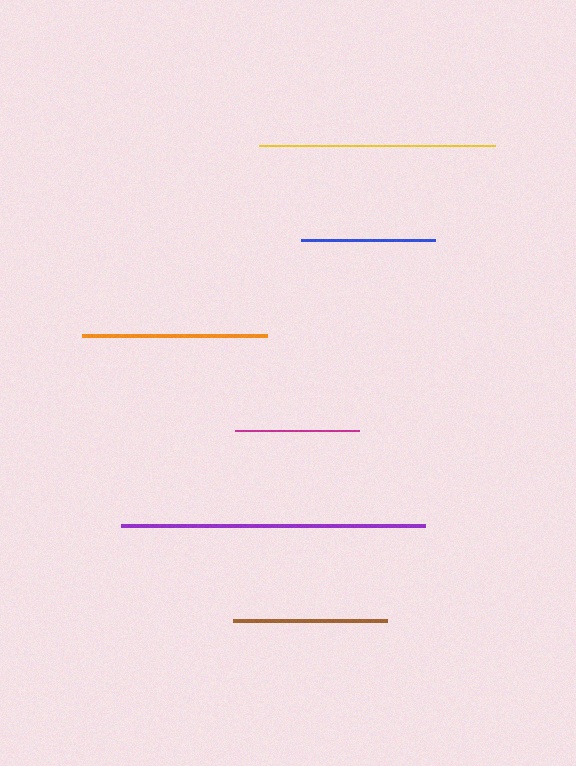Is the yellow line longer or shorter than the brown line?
The yellow line is longer than the brown line.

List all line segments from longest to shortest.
From longest to shortest: purple, yellow, orange, brown, blue, magenta.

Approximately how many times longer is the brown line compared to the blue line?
The brown line is approximately 1.2 times the length of the blue line.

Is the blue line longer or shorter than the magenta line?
The blue line is longer than the magenta line.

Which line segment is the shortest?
The magenta line is the shortest at approximately 124 pixels.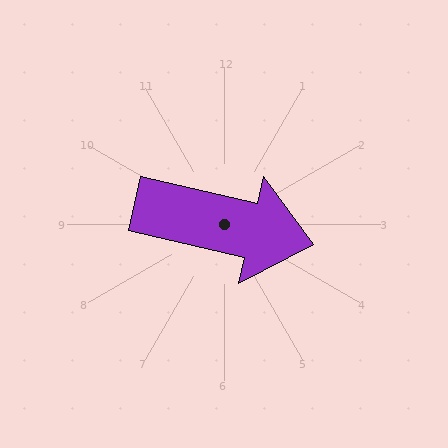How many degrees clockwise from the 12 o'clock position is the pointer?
Approximately 103 degrees.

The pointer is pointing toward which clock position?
Roughly 3 o'clock.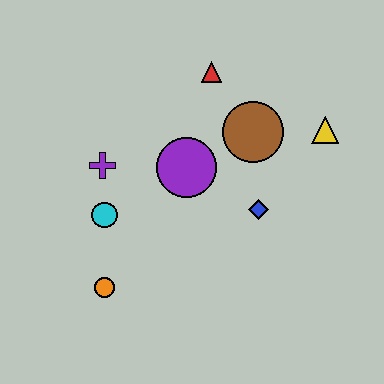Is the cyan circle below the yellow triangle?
Yes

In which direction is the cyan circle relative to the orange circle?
The cyan circle is above the orange circle.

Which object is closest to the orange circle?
The cyan circle is closest to the orange circle.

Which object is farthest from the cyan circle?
The yellow triangle is farthest from the cyan circle.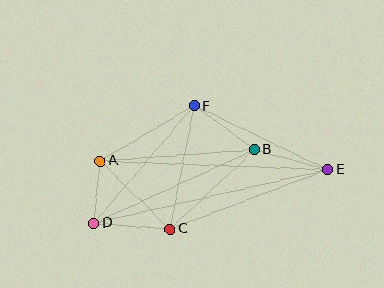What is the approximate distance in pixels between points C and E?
The distance between C and E is approximately 168 pixels.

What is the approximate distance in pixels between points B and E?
The distance between B and E is approximately 75 pixels.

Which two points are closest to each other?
Points A and D are closest to each other.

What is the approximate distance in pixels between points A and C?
The distance between A and C is approximately 98 pixels.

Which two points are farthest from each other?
Points D and E are farthest from each other.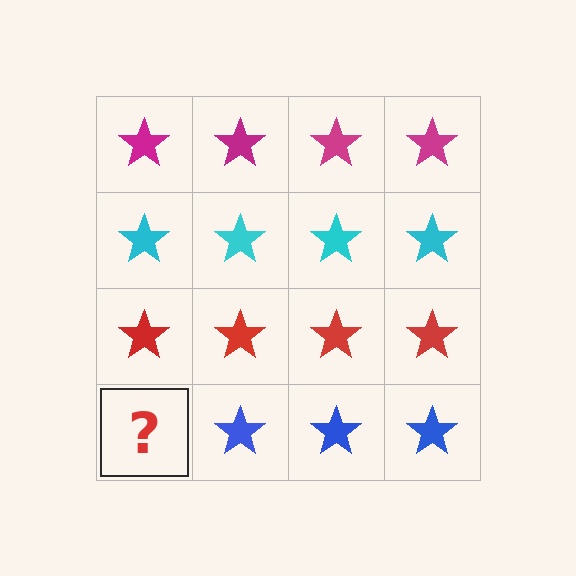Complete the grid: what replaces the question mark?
The question mark should be replaced with a blue star.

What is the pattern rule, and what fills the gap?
The rule is that each row has a consistent color. The gap should be filled with a blue star.